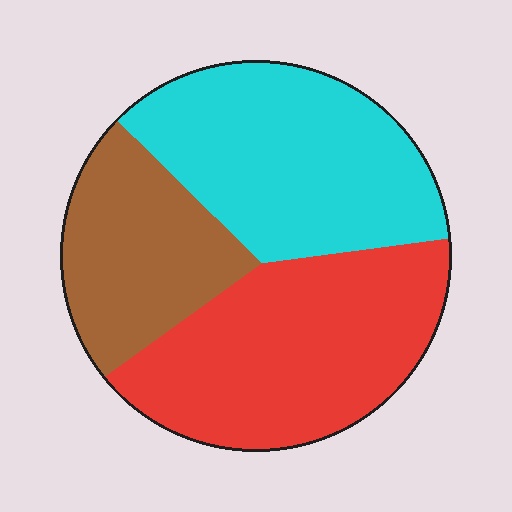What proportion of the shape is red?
Red covers 39% of the shape.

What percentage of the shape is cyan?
Cyan takes up about three eighths (3/8) of the shape.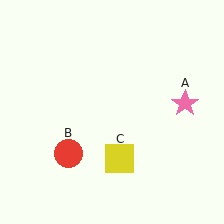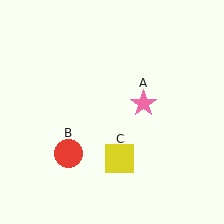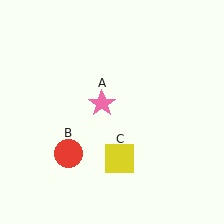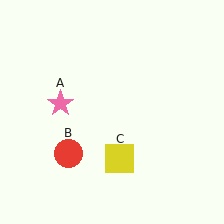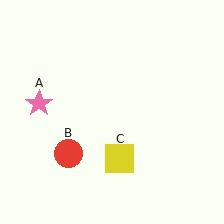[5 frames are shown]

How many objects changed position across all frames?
1 object changed position: pink star (object A).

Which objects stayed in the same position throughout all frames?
Red circle (object B) and yellow square (object C) remained stationary.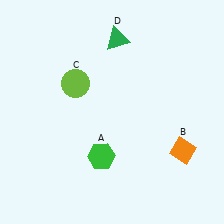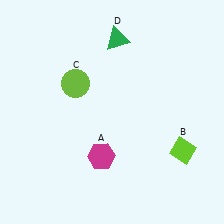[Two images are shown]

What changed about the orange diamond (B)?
In Image 1, B is orange. In Image 2, it changed to lime.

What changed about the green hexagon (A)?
In Image 1, A is green. In Image 2, it changed to magenta.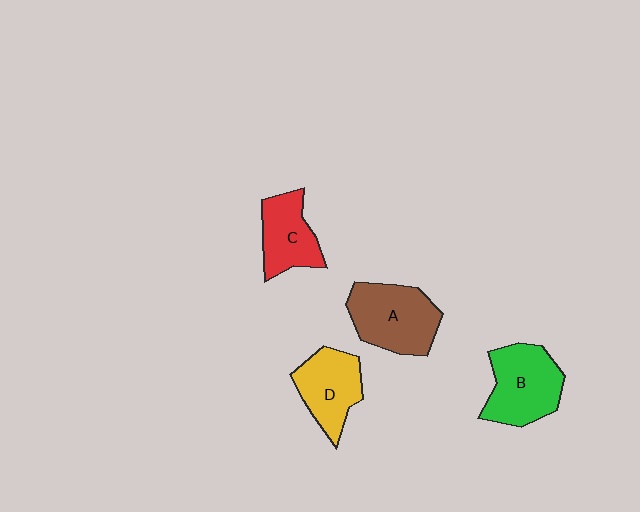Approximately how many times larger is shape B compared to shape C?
Approximately 1.3 times.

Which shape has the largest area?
Shape A (brown).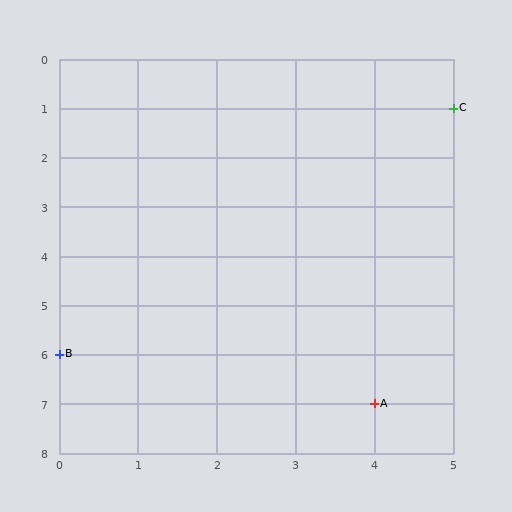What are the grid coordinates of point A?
Point A is at grid coordinates (4, 7).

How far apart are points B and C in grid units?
Points B and C are 5 columns and 5 rows apart (about 7.1 grid units diagonally).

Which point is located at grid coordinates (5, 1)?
Point C is at (5, 1).